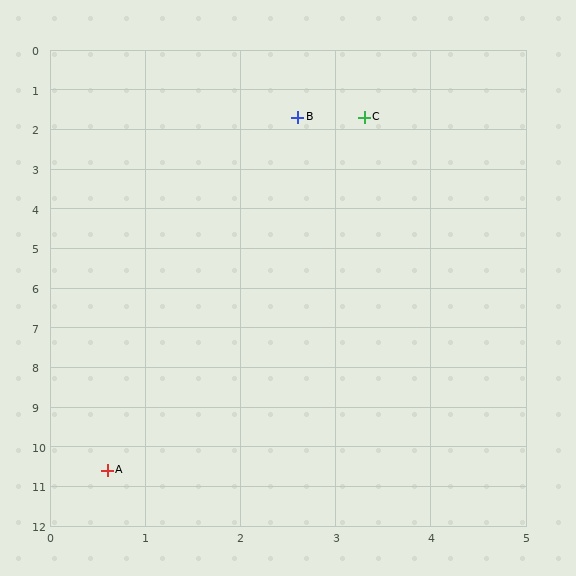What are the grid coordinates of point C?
Point C is at approximately (3.3, 1.7).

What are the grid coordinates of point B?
Point B is at approximately (2.6, 1.7).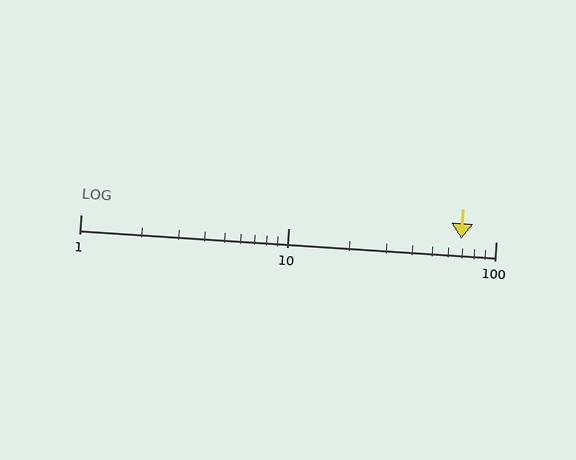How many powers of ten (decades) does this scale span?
The scale spans 2 decades, from 1 to 100.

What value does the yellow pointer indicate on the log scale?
The pointer indicates approximately 68.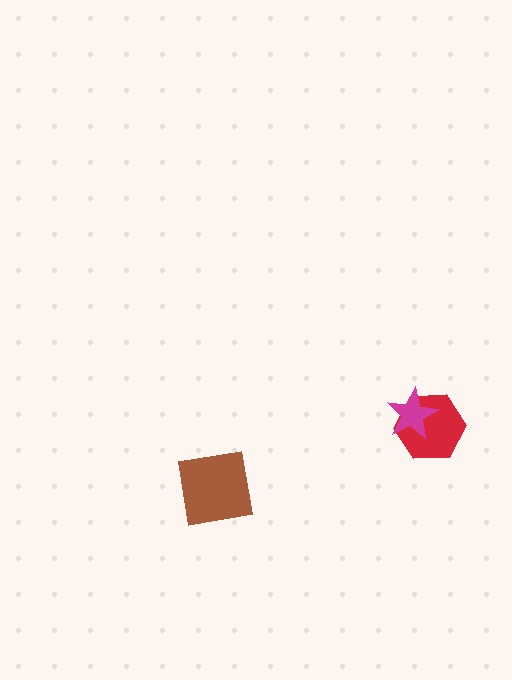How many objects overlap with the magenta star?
1 object overlaps with the magenta star.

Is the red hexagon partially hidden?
Yes, it is partially covered by another shape.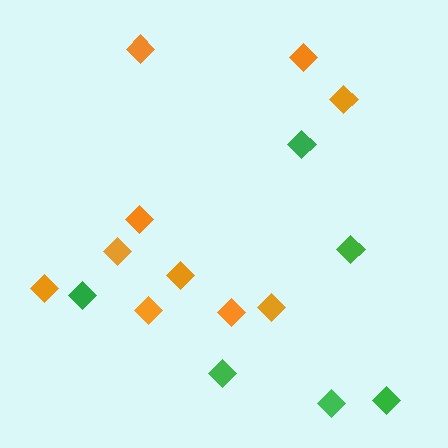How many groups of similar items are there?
There are 2 groups: one group of green diamonds (6) and one group of orange diamonds (10).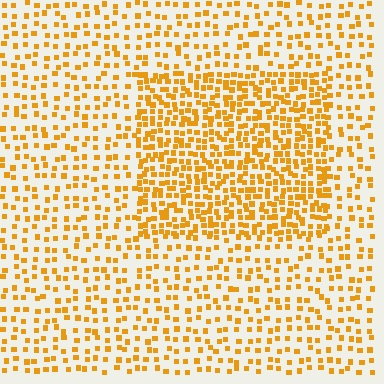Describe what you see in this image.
The image contains small orange elements arranged at two different densities. A rectangle-shaped region is visible where the elements are more densely packed than the surrounding area.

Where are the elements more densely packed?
The elements are more densely packed inside the rectangle boundary.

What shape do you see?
I see a rectangle.